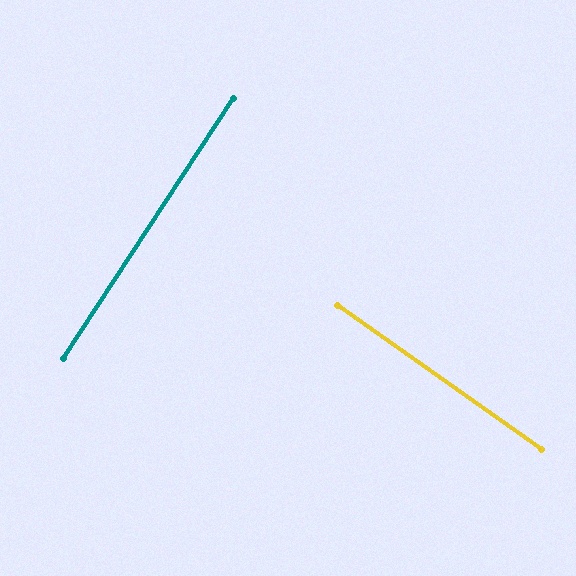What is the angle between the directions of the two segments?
Approximately 88 degrees.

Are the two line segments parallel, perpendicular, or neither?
Perpendicular — they meet at approximately 88°.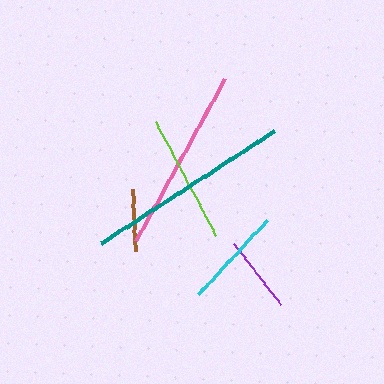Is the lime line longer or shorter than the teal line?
The teal line is longer than the lime line.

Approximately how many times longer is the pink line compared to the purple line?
The pink line is approximately 2.4 times the length of the purple line.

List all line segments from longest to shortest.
From longest to shortest: teal, pink, lime, cyan, purple, brown.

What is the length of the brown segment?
The brown segment is approximately 63 pixels long.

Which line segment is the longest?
The teal line is the longest at approximately 207 pixels.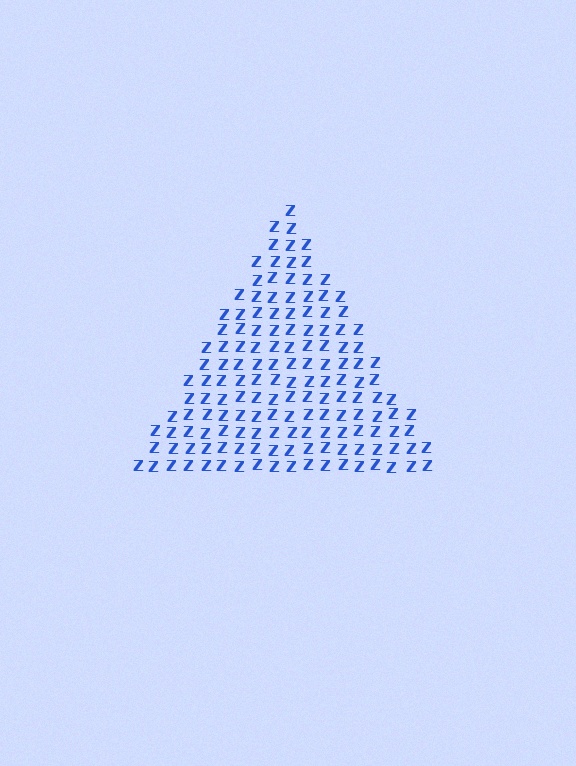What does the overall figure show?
The overall figure shows a triangle.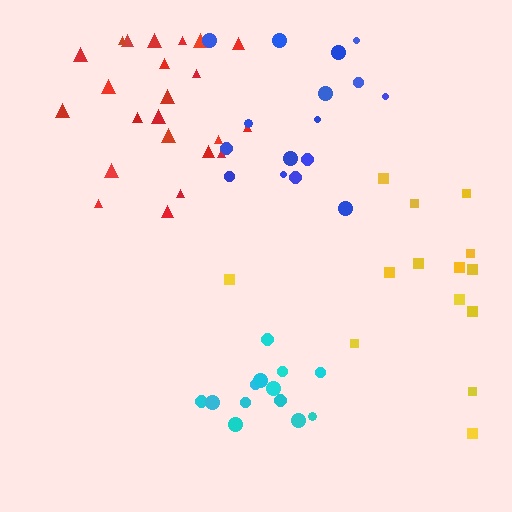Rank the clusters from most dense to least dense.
cyan, blue, red, yellow.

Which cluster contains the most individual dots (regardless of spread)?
Red (23).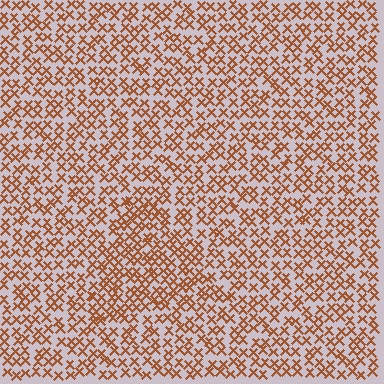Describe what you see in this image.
The image contains small brown elements arranged at two different densities. A triangle-shaped region is visible where the elements are more densely packed than the surrounding area.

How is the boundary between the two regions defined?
The boundary is defined by a change in element density (approximately 1.5x ratio). All elements are the same color, size, and shape.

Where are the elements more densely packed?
The elements are more densely packed inside the triangle boundary.